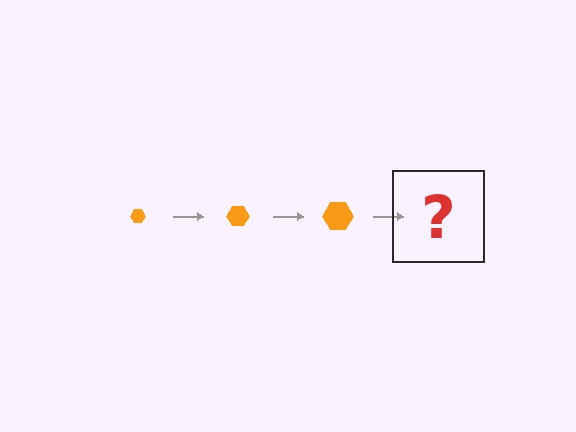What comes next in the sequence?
The next element should be an orange hexagon, larger than the previous one.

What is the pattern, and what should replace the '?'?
The pattern is that the hexagon gets progressively larger each step. The '?' should be an orange hexagon, larger than the previous one.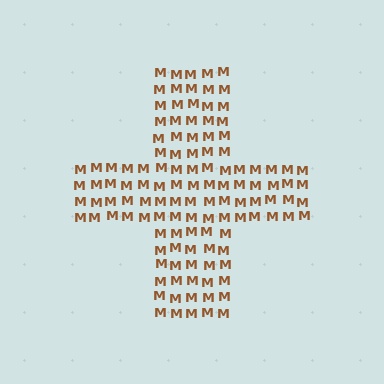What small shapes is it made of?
It is made of small letter M's.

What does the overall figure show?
The overall figure shows a cross.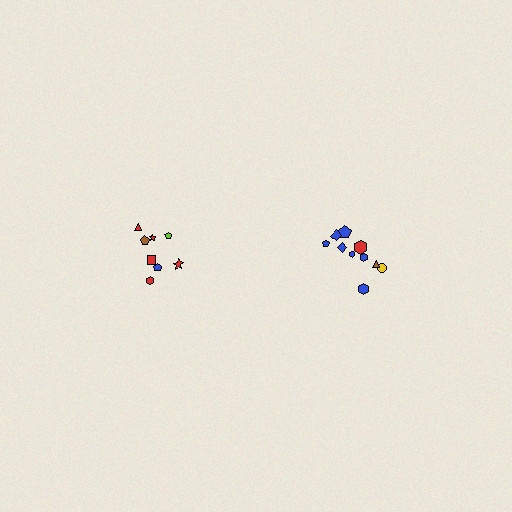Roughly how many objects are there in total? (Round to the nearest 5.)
Roughly 20 objects in total.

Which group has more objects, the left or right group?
The right group.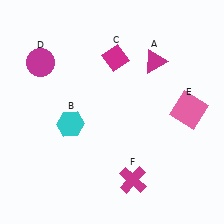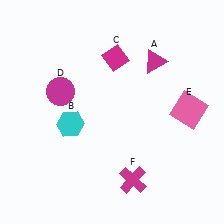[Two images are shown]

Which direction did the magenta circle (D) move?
The magenta circle (D) moved down.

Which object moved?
The magenta circle (D) moved down.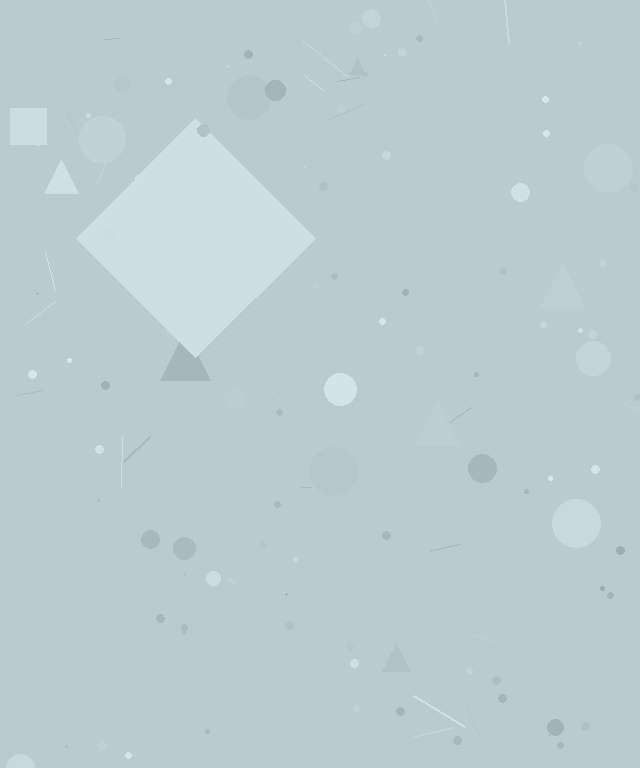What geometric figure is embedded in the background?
A diamond is embedded in the background.